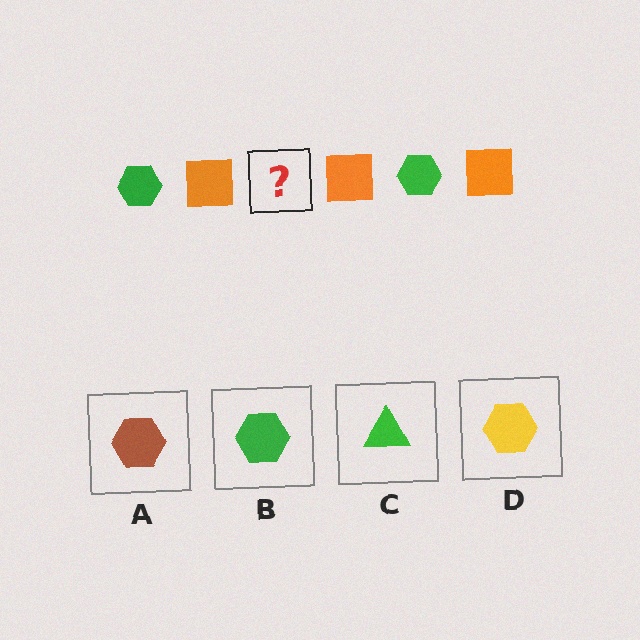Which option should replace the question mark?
Option B.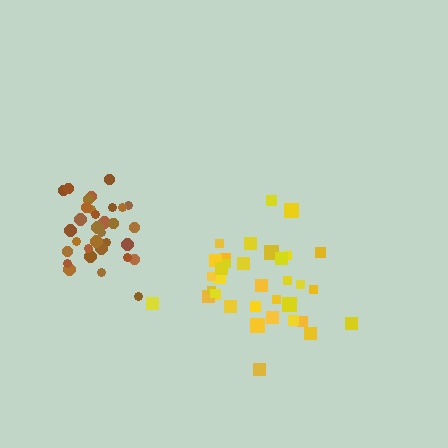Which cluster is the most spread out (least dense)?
Yellow.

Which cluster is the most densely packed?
Brown.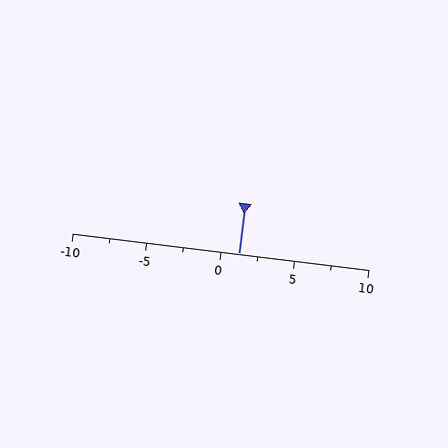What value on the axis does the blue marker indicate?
The marker indicates approximately 1.2.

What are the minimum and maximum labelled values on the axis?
The axis runs from -10 to 10.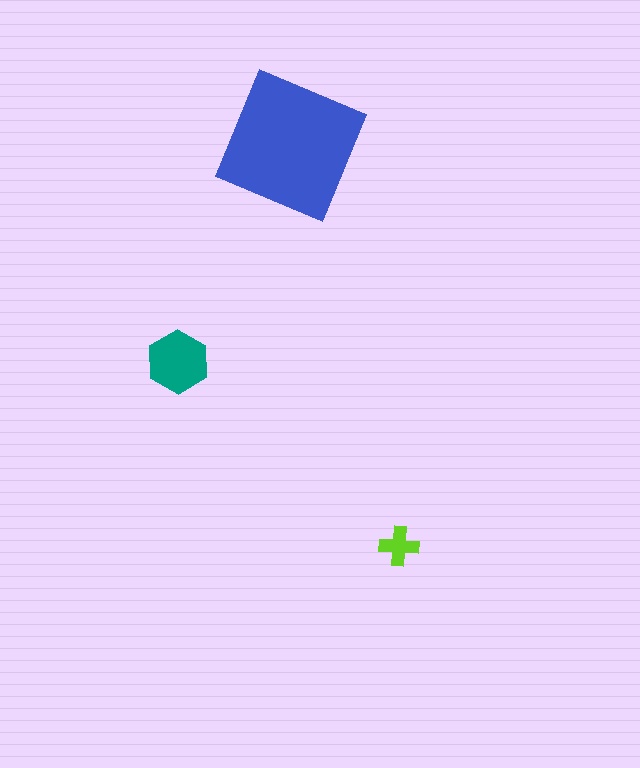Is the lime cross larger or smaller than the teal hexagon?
Smaller.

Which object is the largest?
The blue square.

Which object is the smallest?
The lime cross.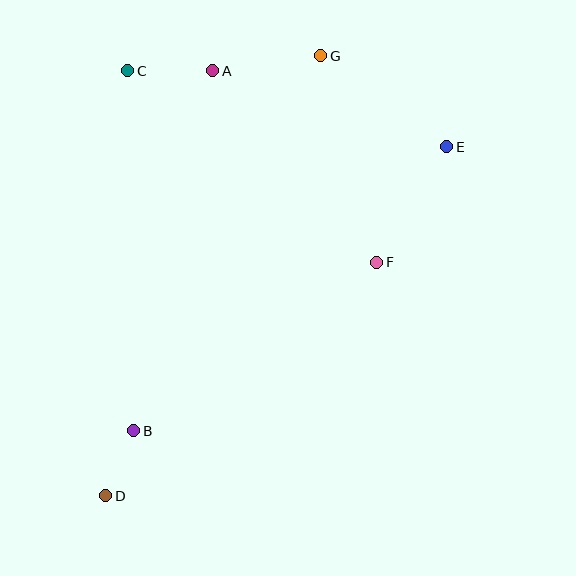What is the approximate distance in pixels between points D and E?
The distance between D and E is approximately 488 pixels.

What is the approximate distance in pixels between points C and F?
The distance between C and F is approximately 314 pixels.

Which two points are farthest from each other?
Points D and G are farthest from each other.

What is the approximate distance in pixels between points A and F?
The distance between A and F is approximately 252 pixels.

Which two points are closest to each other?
Points B and D are closest to each other.